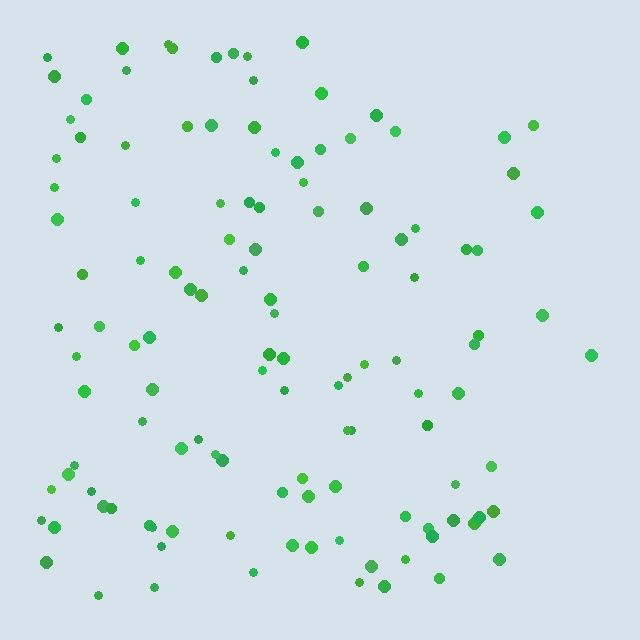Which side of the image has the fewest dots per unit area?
The right.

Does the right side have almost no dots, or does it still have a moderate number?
Still a moderate number, just noticeably fewer than the left.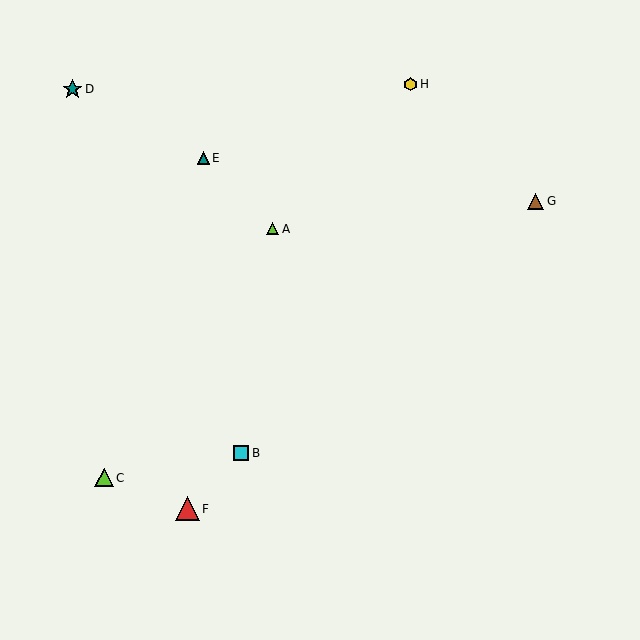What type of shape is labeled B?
Shape B is a cyan square.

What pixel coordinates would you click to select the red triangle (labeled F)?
Click at (187, 509) to select the red triangle F.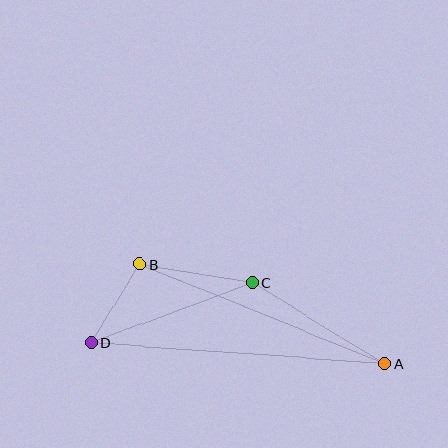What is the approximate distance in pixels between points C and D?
The distance between C and D is approximately 171 pixels.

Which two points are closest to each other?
Points B and D are closest to each other.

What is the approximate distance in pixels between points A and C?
The distance between A and C is approximately 156 pixels.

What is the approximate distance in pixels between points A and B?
The distance between A and B is approximately 264 pixels.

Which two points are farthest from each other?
Points A and D are farthest from each other.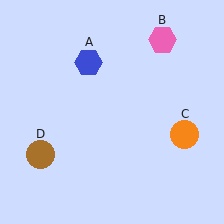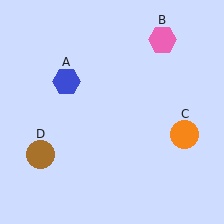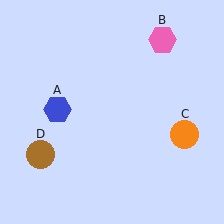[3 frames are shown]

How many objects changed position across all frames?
1 object changed position: blue hexagon (object A).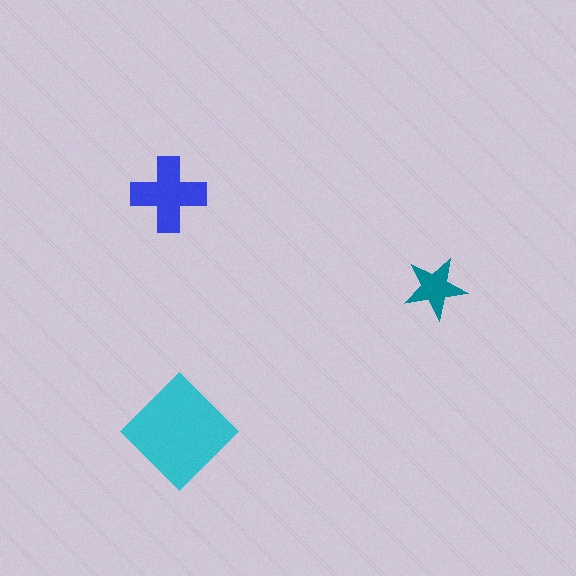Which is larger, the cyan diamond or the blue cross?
The cyan diamond.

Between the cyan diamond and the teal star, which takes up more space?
The cyan diamond.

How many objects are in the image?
There are 3 objects in the image.